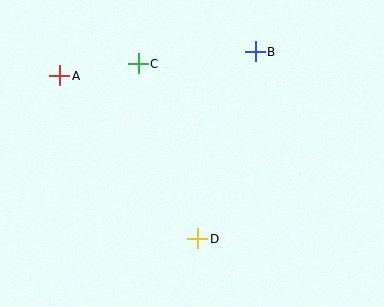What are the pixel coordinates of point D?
Point D is at (198, 239).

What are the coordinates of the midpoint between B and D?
The midpoint between B and D is at (226, 145).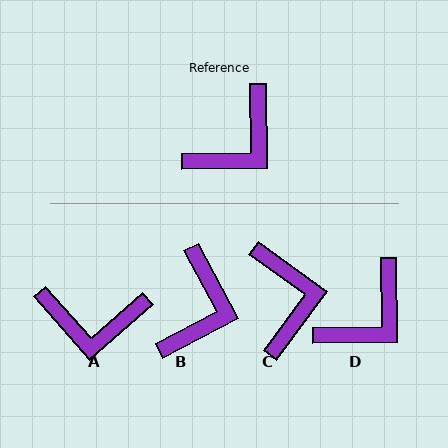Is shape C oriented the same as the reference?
No, it is off by about 53 degrees.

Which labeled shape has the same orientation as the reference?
D.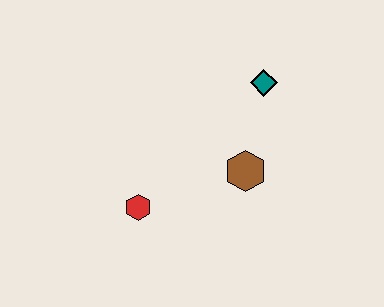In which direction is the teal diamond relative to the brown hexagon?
The teal diamond is above the brown hexagon.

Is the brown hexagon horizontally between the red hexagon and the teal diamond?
Yes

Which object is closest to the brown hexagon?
The teal diamond is closest to the brown hexagon.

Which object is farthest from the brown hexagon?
The red hexagon is farthest from the brown hexagon.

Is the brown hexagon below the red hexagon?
No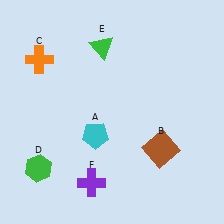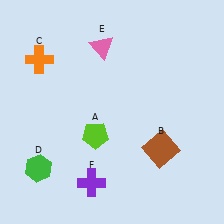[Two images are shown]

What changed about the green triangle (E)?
In Image 1, E is green. In Image 2, it changed to pink.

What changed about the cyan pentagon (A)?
In Image 1, A is cyan. In Image 2, it changed to lime.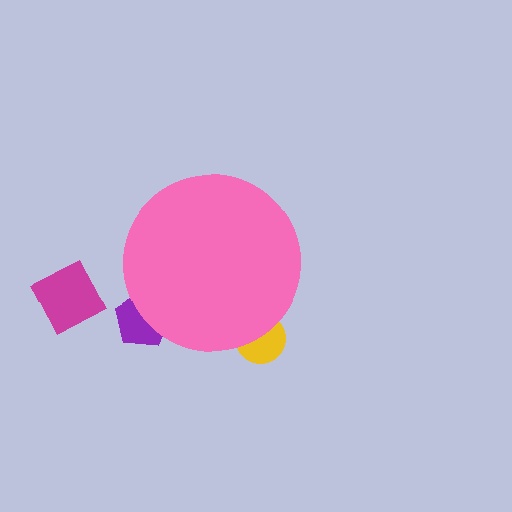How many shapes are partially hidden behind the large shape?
2 shapes are partially hidden.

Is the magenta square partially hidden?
No, the magenta square is fully visible.